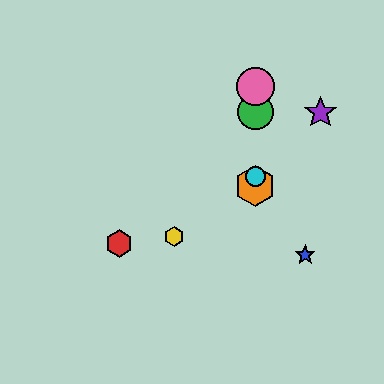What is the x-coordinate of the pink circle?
The pink circle is at x≈255.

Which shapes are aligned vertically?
The green circle, the orange hexagon, the cyan circle, the pink circle are aligned vertically.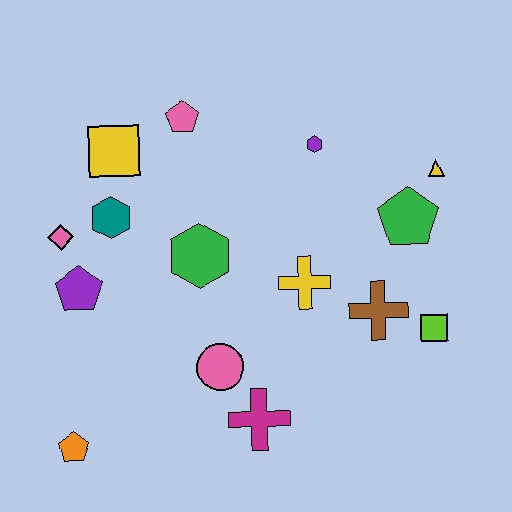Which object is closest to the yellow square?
The teal hexagon is closest to the yellow square.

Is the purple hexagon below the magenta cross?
No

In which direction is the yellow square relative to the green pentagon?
The yellow square is to the left of the green pentagon.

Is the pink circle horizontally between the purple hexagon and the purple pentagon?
Yes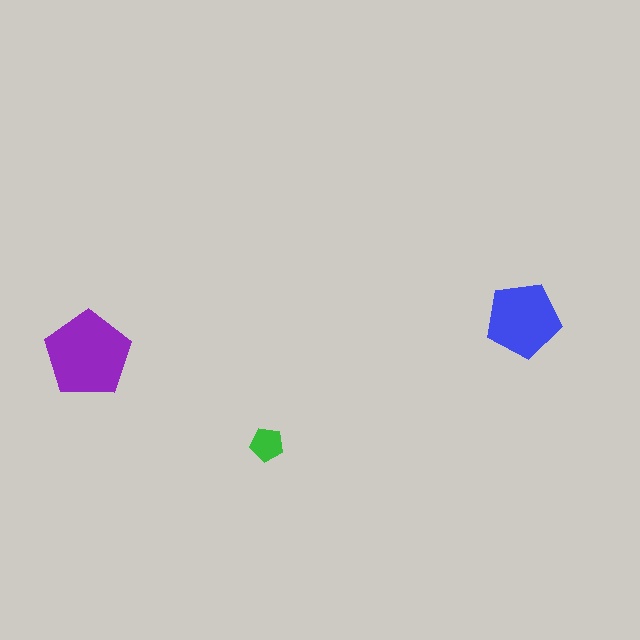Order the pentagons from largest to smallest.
the purple one, the blue one, the green one.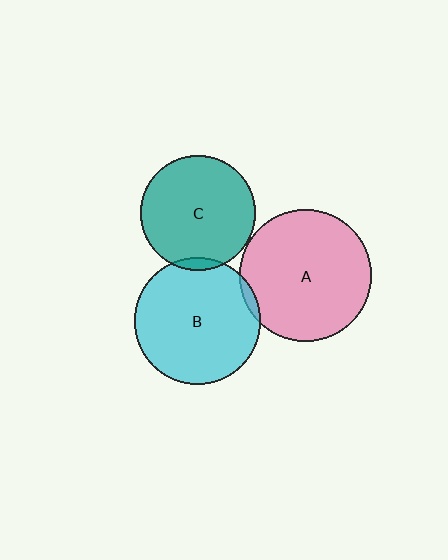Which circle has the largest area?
Circle A (pink).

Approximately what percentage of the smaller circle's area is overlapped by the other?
Approximately 5%.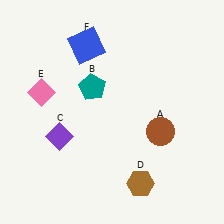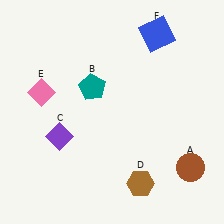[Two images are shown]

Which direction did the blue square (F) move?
The blue square (F) moved right.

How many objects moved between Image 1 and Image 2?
2 objects moved between the two images.